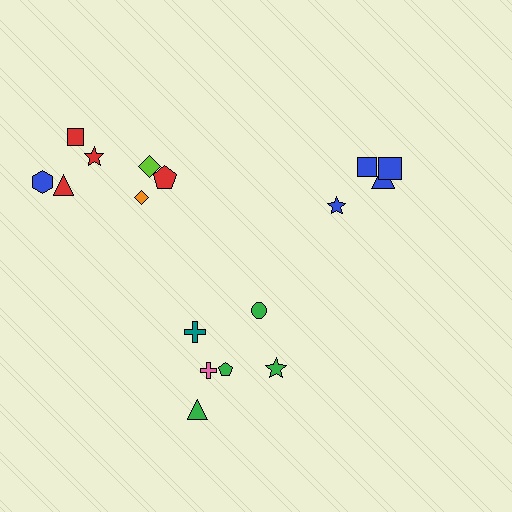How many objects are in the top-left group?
There are 7 objects.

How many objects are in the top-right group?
There are 4 objects.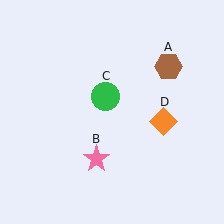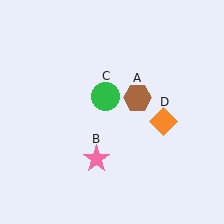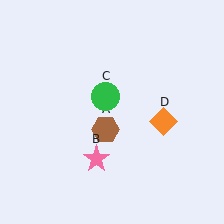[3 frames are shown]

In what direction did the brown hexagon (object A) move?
The brown hexagon (object A) moved down and to the left.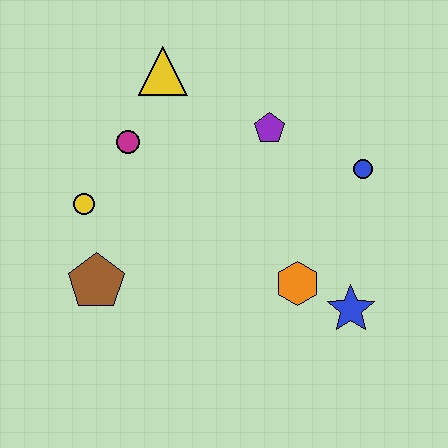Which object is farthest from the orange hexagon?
The yellow triangle is farthest from the orange hexagon.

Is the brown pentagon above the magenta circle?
No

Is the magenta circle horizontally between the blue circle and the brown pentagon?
Yes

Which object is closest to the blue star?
The orange hexagon is closest to the blue star.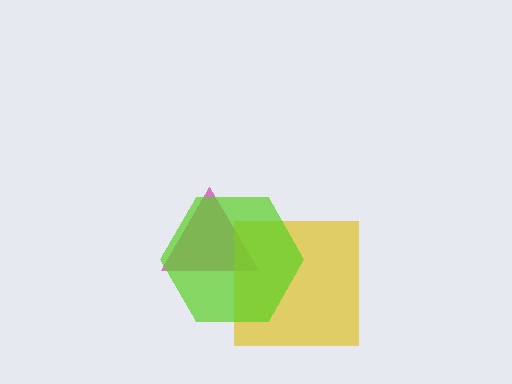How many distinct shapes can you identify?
There are 3 distinct shapes: a magenta triangle, a yellow square, a lime hexagon.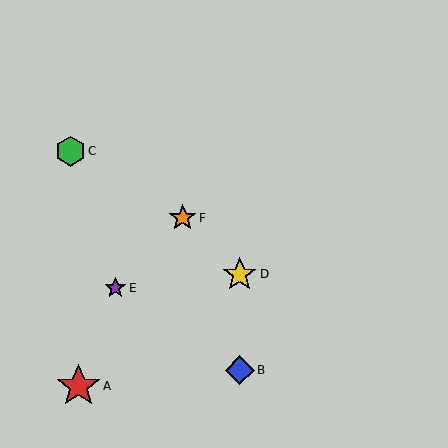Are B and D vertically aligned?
Yes, both are at x≈240.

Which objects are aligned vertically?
Objects B, D are aligned vertically.